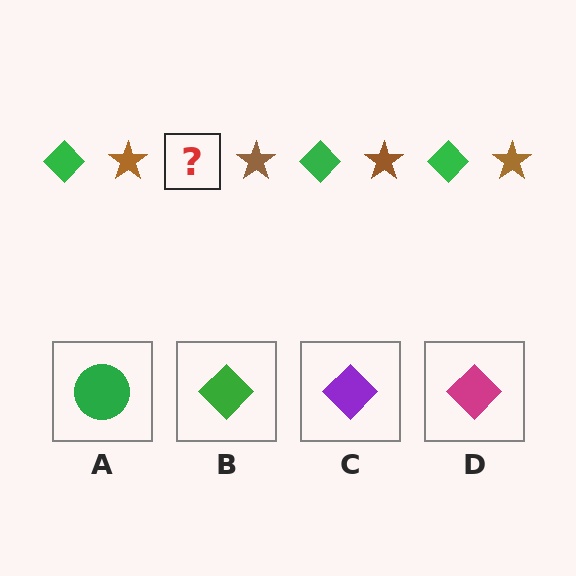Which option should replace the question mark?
Option B.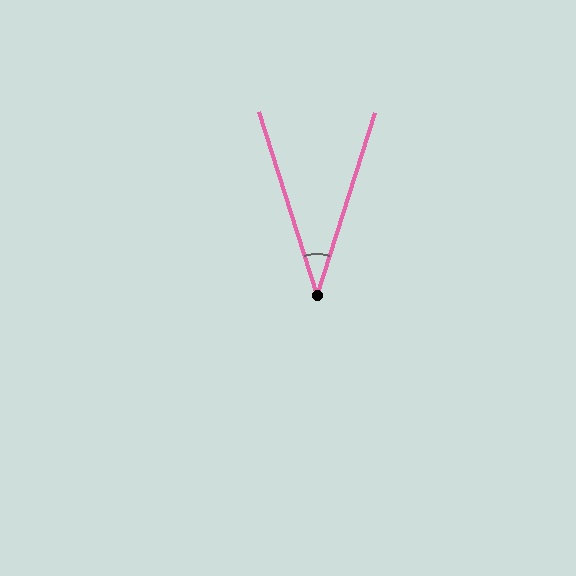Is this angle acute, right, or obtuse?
It is acute.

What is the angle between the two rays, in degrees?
Approximately 35 degrees.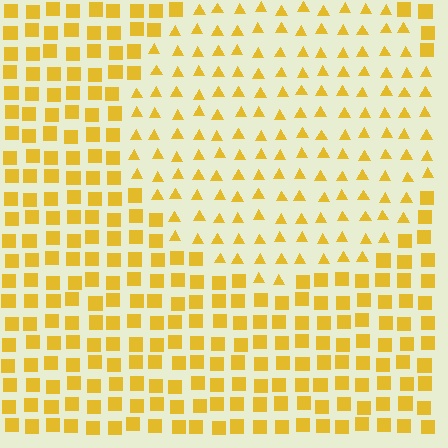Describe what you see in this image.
The image is filled with small yellow elements arranged in a uniform grid. A circle-shaped region contains triangles, while the surrounding area contains squares. The boundary is defined purely by the change in element shape.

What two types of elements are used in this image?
The image uses triangles inside the circle region and squares outside it.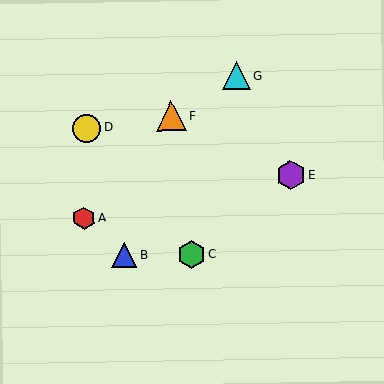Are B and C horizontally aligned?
Yes, both are at y≈256.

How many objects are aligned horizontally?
2 objects (B, C) are aligned horizontally.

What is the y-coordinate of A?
Object A is at y≈218.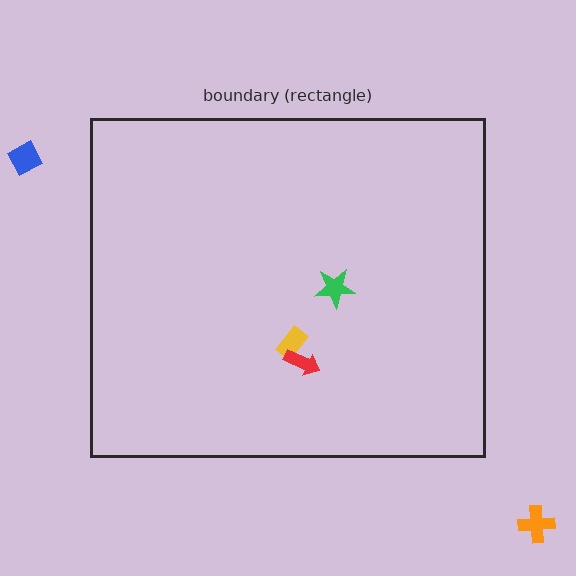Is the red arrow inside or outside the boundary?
Inside.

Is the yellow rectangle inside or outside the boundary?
Inside.